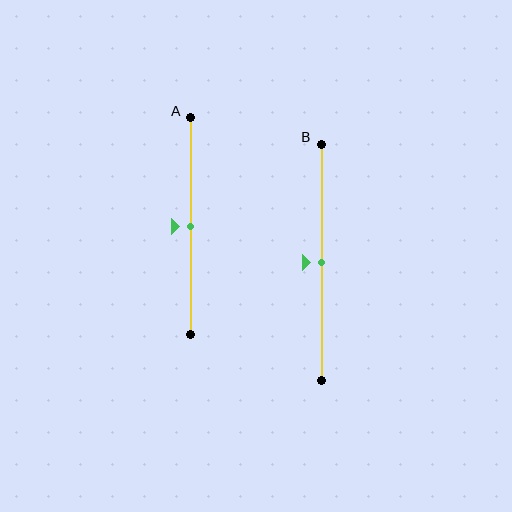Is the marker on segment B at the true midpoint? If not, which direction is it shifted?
Yes, the marker on segment B is at the true midpoint.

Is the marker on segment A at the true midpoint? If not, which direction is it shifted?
Yes, the marker on segment A is at the true midpoint.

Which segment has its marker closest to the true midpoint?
Segment A has its marker closest to the true midpoint.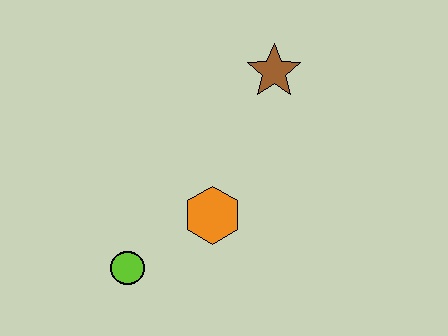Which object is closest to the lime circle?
The orange hexagon is closest to the lime circle.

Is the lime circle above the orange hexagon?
No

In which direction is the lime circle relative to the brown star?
The lime circle is below the brown star.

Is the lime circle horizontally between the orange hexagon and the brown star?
No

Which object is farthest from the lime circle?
The brown star is farthest from the lime circle.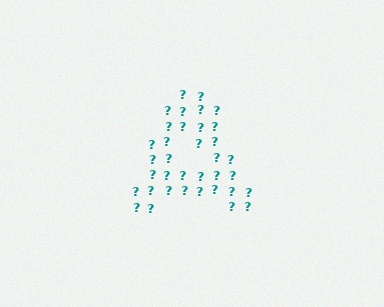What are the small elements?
The small elements are question marks.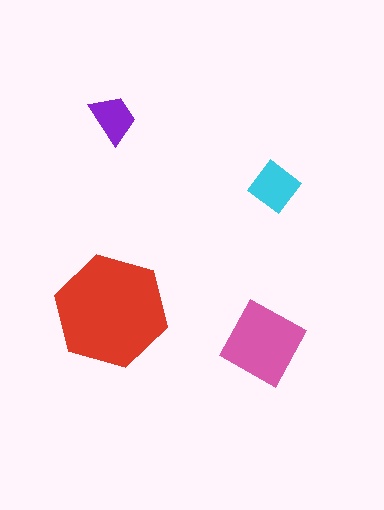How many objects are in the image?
There are 4 objects in the image.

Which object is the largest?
The red hexagon.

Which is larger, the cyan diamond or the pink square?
The pink square.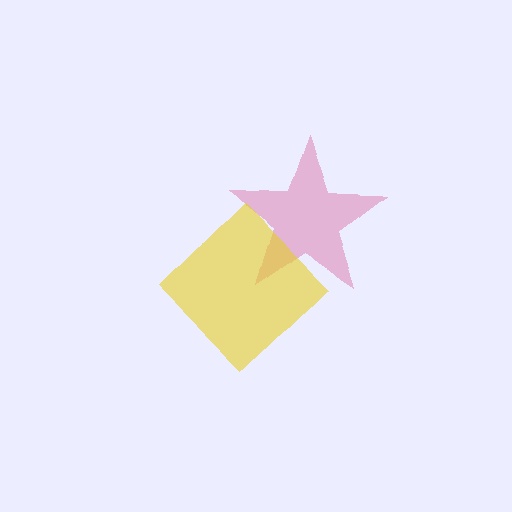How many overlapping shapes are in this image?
There are 2 overlapping shapes in the image.